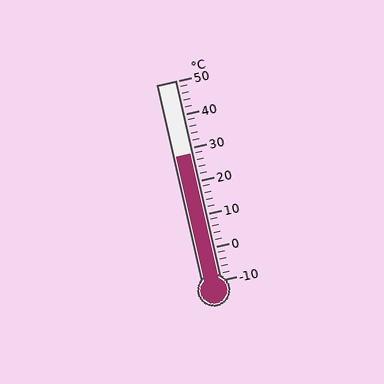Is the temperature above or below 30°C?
The temperature is below 30°C.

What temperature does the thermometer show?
The thermometer shows approximately 28°C.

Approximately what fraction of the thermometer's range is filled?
The thermometer is filled to approximately 65% of its range.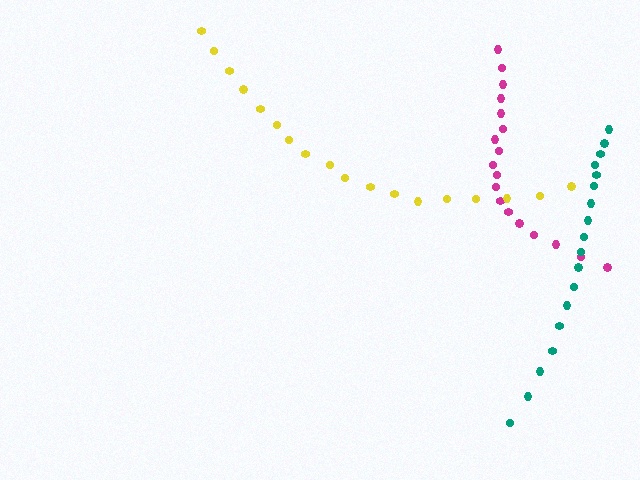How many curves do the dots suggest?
There are 3 distinct paths.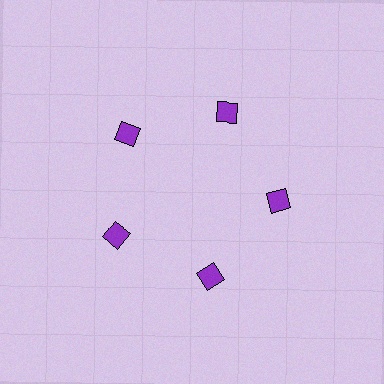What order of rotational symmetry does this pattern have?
This pattern has 5-fold rotational symmetry.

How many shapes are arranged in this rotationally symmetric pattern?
There are 5 shapes, arranged in 5 groups of 1.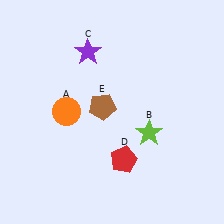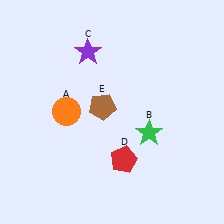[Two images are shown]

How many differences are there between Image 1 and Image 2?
There is 1 difference between the two images.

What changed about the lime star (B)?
In Image 1, B is lime. In Image 2, it changed to green.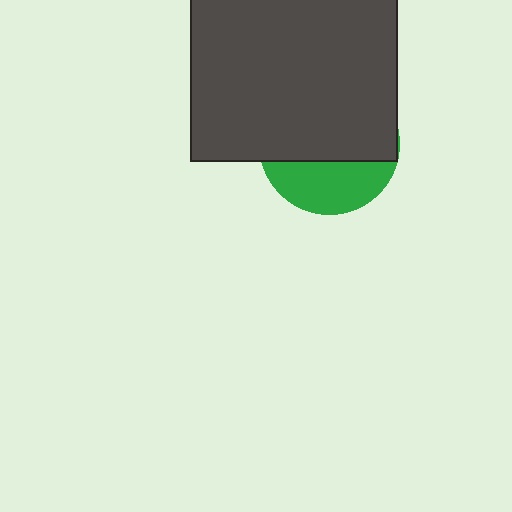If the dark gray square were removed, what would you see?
You would see the complete green circle.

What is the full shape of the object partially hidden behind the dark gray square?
The partially hidden object is a green circle.